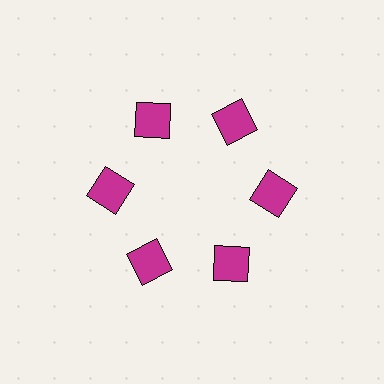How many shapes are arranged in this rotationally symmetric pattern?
There are 6 shapes, arranged in 6 groups of 1.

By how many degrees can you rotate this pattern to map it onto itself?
The pattern maps onto itself every 60 degrees of rotation.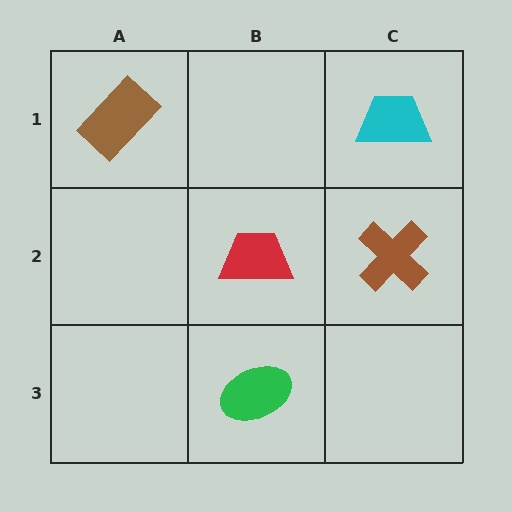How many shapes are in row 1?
2 shapes.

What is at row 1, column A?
A brown rectangle.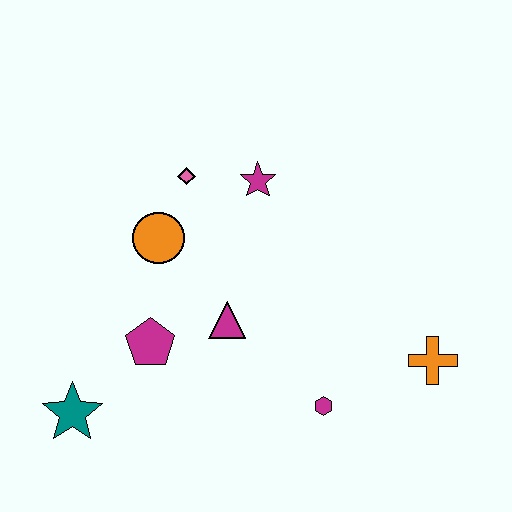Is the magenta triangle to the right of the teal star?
Yes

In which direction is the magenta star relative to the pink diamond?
The magenta star is to the right of the pink diamond.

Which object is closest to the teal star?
The magenta pentagon is closest to the teal star.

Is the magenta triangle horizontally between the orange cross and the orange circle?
Yes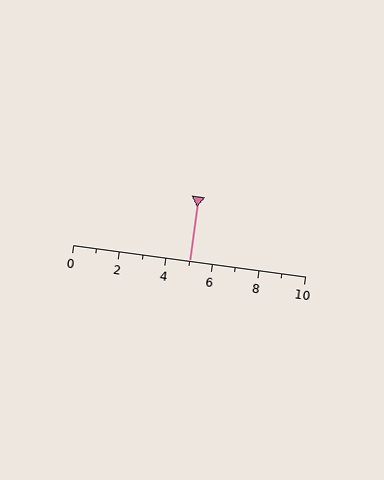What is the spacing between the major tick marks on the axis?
The major ticks are spaced 2 apart.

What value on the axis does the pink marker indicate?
The marker indicates approximately 5.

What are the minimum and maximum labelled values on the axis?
The axis runs from 0 to 10.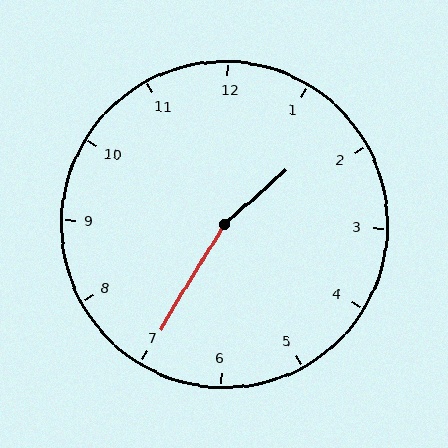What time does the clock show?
1:35.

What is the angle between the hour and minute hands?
Approximately 162 degrees.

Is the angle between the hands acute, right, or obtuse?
It is obtuse.